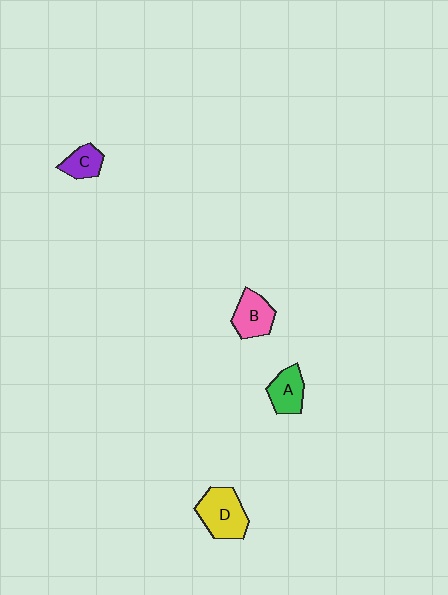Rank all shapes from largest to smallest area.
From largest to smallest: D (yellow), B (pink), A (green), C (purple).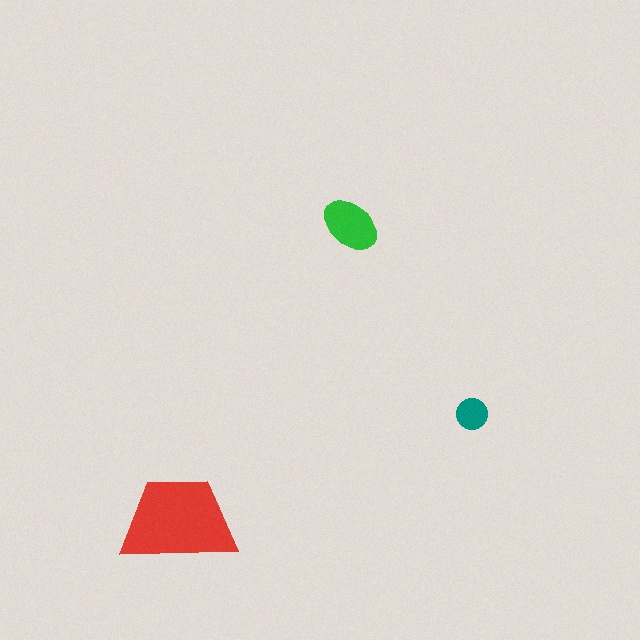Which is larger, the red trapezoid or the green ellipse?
The red trapezoid.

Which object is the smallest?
The teal circle.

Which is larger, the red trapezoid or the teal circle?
The red trapezoid.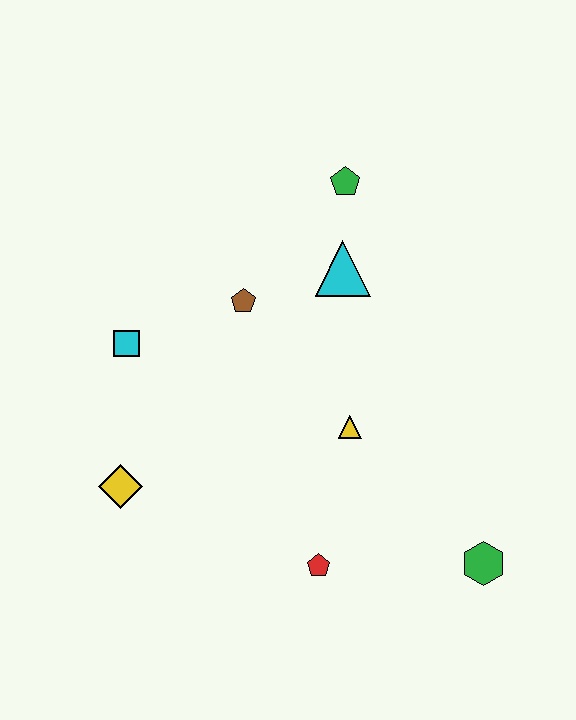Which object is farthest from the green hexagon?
The cyan square is farthest from the green hexagon.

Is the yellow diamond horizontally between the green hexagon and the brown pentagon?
No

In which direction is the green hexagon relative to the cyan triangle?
The green hexagon is below the cyan triangle.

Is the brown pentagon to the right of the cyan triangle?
No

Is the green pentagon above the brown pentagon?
Yes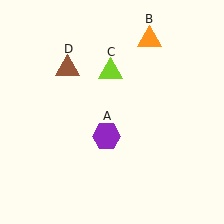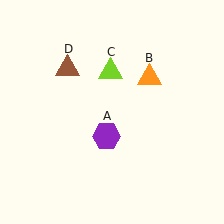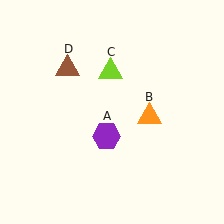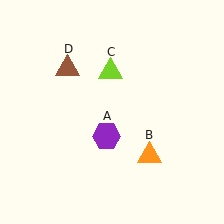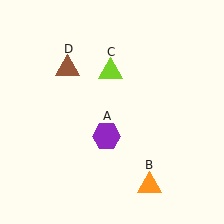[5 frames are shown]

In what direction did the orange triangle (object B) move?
The orange triangle (object B) moved down.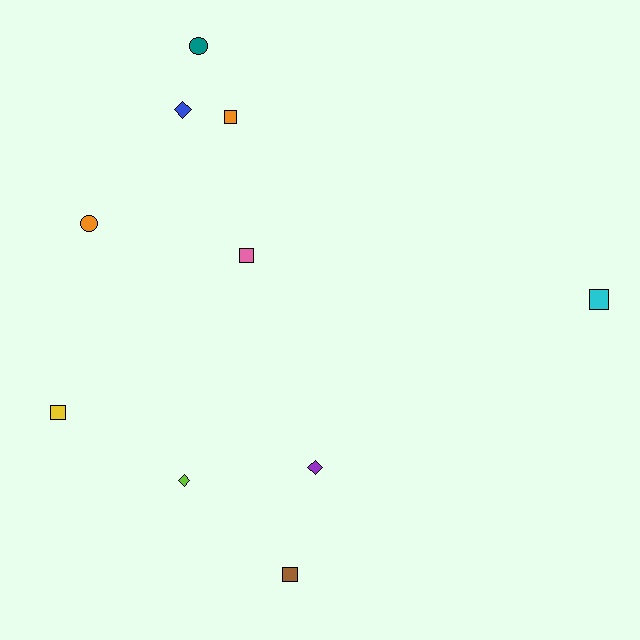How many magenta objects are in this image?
There are no magenta objects.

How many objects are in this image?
There are 10 objects.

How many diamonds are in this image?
There are 3 diamonds.